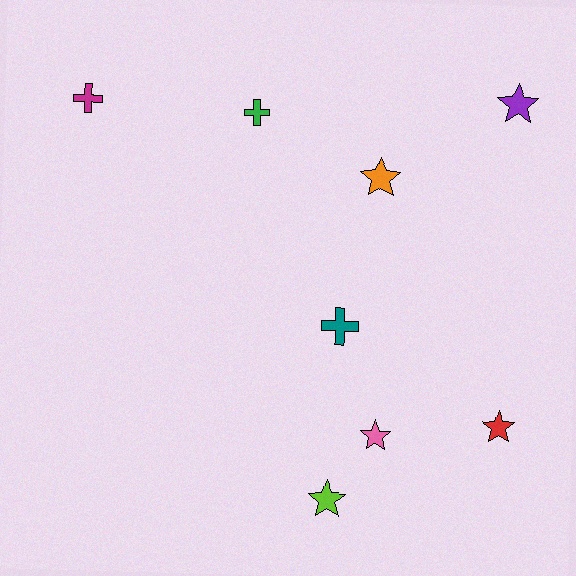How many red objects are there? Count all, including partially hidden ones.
There is 1 red object.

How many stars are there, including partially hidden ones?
There are 5 stars.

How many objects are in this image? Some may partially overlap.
There are 8 objects.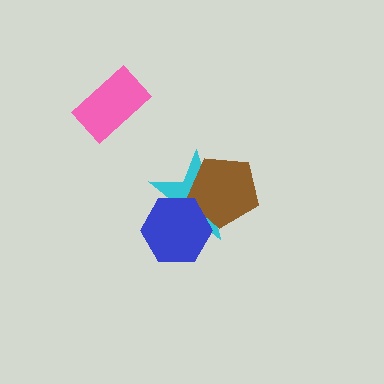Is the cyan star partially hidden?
Yes, it is partially covered by another shape.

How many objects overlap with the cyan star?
2 objects overlap with the cyan star.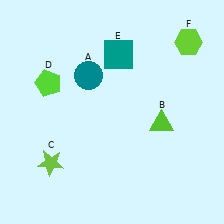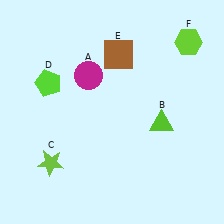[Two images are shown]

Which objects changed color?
A changed from teal to magenta. E changed from teal to brown.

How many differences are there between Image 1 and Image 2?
There are 2 differences between the two images.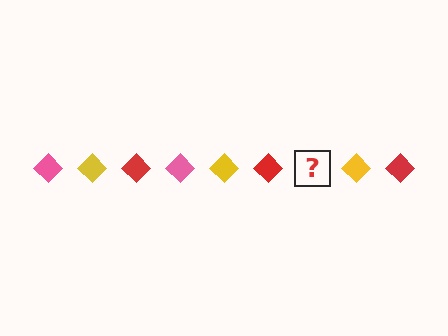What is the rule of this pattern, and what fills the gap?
The rule is that the pattern cycles through pink, yellow, red diamonds. The gap should be filled with a pink diamond.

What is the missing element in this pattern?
The missing element is a pink diamond.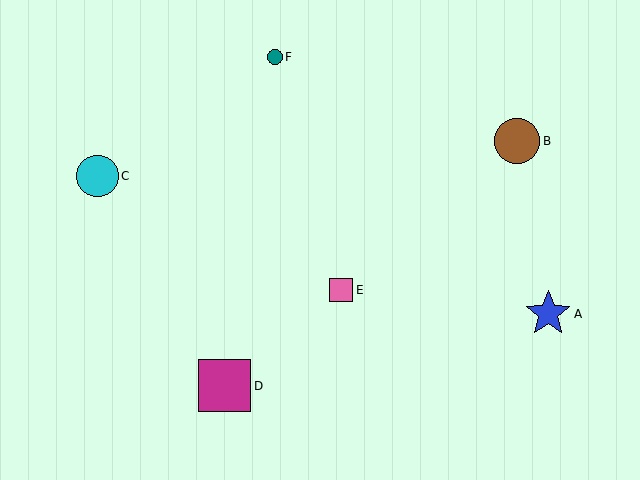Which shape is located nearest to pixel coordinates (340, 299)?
The pink square (labeled E) at (341, 290) is nearest to that location.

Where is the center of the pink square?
The center of the pink square is at (341, 290).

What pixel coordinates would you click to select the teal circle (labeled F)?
Click at (275, 57) to select the teal circle F.